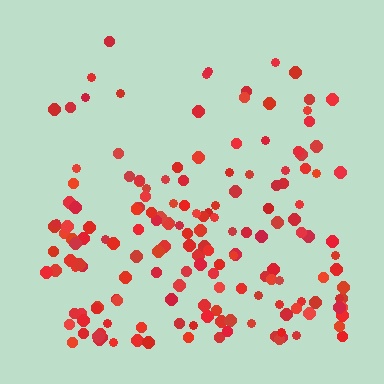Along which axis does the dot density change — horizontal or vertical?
Vertical.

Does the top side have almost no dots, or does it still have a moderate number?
Still a moderate number, just noticeably fewer than the bottom.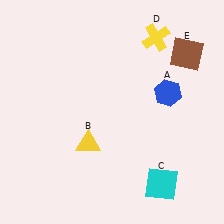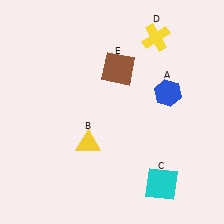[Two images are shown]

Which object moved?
The brown square (E) moved left.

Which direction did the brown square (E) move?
The brown square (E) moved left.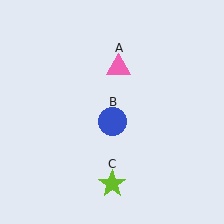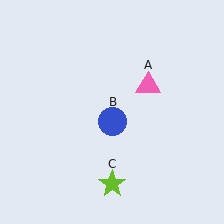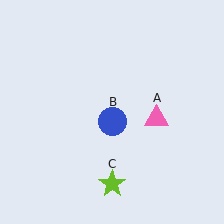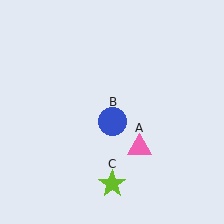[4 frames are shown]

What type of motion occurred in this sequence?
The pink triangle (object A) rotated clockwise around the center of the scene.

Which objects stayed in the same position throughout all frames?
Blue circle (object B) and lime star (object C) remained stationary.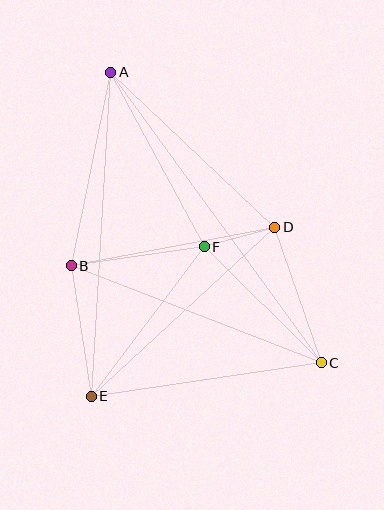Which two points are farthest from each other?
Points A and C are farthest from each other.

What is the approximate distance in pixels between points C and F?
The distance between C and F is approximately 165 pixels.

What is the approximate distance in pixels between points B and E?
The distance between B and E is approximately 132 pixels.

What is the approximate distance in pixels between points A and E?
The distance between A and E is approximately 324 pixels.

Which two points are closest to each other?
Points D and F are closest to each other.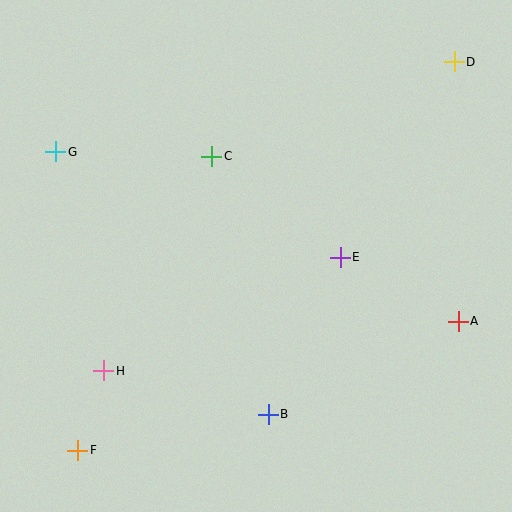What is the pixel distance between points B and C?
The distance between B and C is 264 pixels.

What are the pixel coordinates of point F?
Point F is at (78, 450).